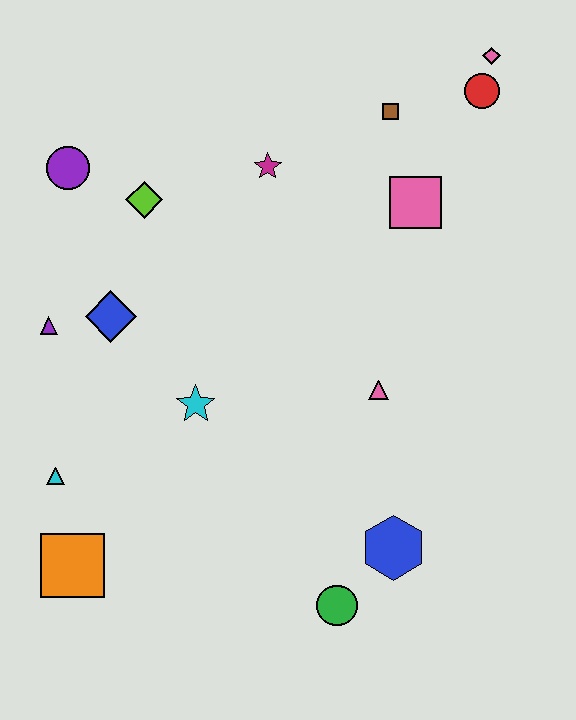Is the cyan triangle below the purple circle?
Yes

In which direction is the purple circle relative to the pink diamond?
The purple circle is to the left of the pink diamond.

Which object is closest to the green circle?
The blue hexagon is closest to the green circle.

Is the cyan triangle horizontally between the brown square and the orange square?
No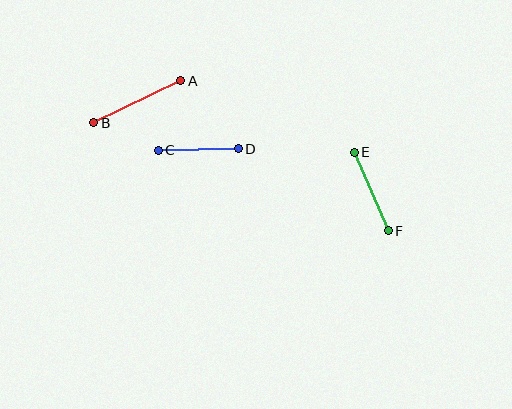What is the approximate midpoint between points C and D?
The midpoint is at approximately (198, 150) pixels.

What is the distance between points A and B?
The distance is approximately 97 pixels.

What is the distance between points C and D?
The distance is approximately 80 pixels.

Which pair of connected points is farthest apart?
Points A and B are farthest apart.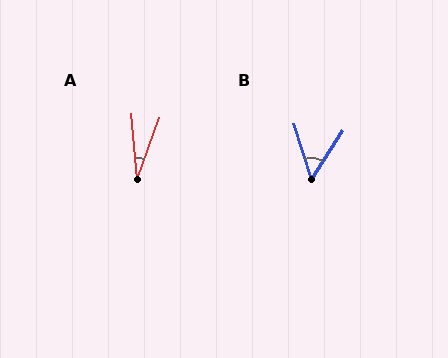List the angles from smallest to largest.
A (24°), B (50°).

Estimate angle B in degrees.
Approximately 50 degrees.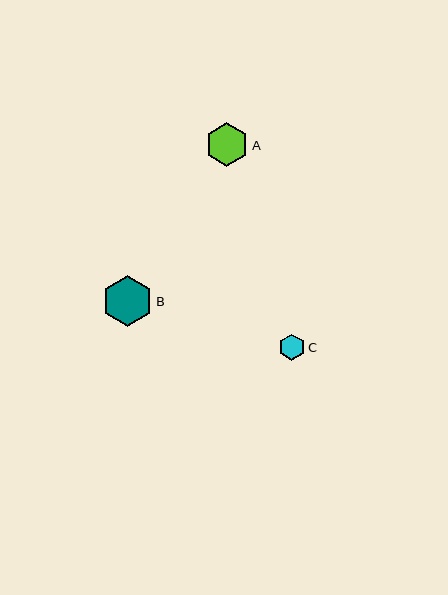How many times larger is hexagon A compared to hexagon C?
Hexagon A is approximately 1.7 times the size of hexagon C.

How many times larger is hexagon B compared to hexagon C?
Hexagon B is approximately 1.9 times the size of hexagon C.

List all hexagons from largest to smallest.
From largest to smallest: B, A, C.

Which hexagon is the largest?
Hexagon B is the largest with a size of approximately 51 pixels.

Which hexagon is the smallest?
Hexagon C is the smallest with a size of approximately 26 pixels.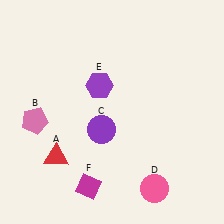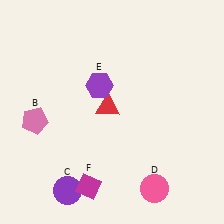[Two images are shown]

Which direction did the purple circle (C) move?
The purple circle (C) moved down.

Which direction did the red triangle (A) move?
The red triangle (A) moved right.